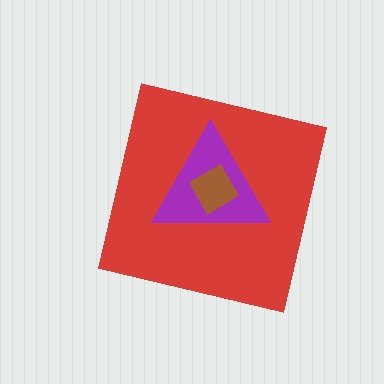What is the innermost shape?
The brown diamond.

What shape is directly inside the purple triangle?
The brown diamond.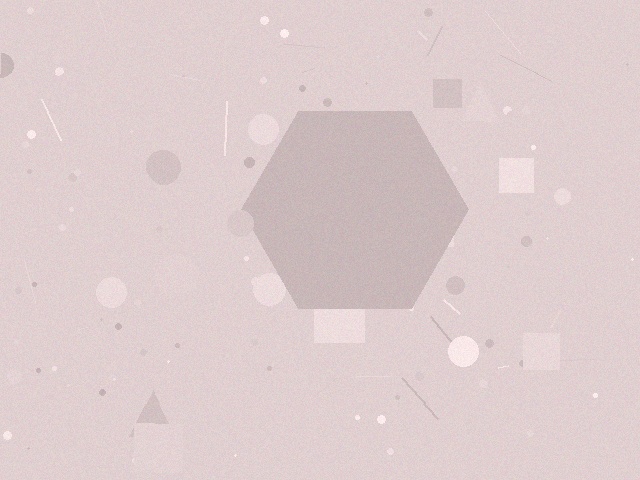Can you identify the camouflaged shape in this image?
The camouflaged shape is a hexagon.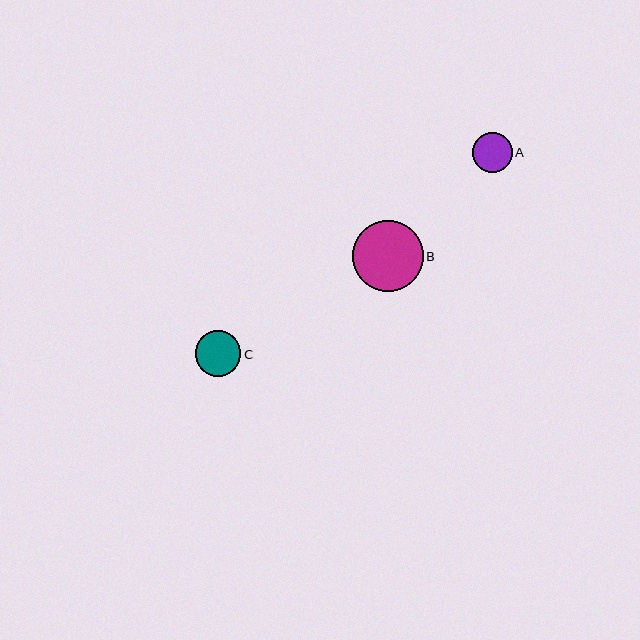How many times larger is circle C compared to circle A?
Circle C is approximately 1.1 times the size of circle A.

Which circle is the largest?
Circle B is the largest with a size of approximately 70 pixels.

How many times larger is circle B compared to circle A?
Circle B is approximately 1.8 times the size of circle A.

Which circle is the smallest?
Circle A is the smallest with a size of approximately 40 pixels.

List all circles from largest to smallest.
From largest to smallest: B, C, A.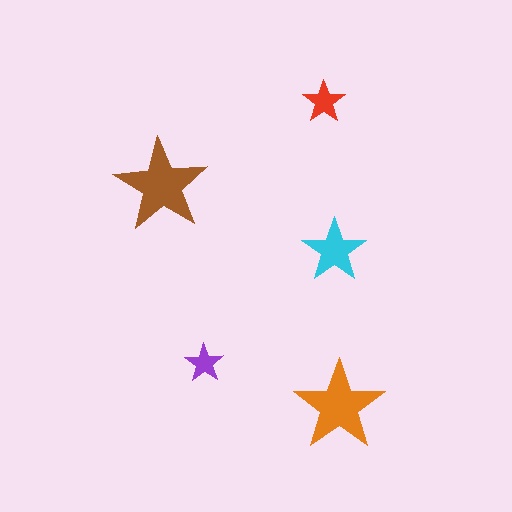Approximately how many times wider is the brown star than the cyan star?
About 1.5 times wider.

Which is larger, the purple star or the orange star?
The orange one.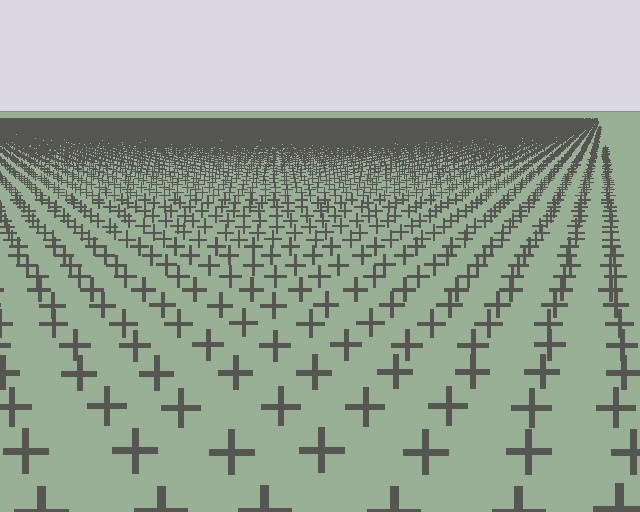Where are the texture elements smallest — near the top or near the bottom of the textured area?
Near the top.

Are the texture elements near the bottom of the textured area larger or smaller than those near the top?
Larger. Near the bottom, elements are closer to the viewer and appear at a bigger on-screen size.